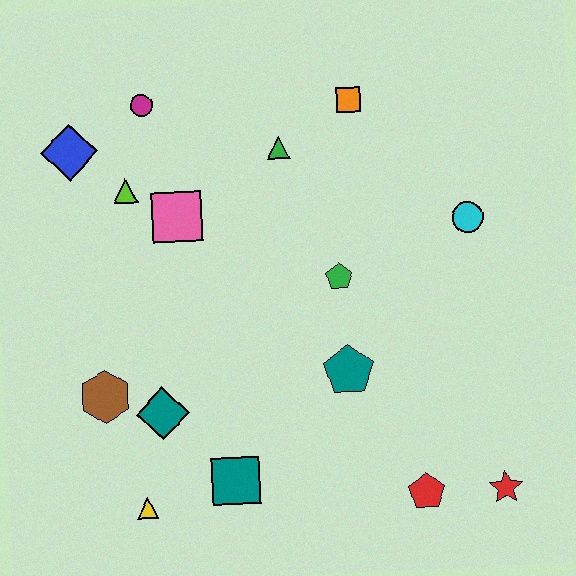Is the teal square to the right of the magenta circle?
Yes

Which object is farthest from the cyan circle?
The yellow triangle is farthest from the cyan circle.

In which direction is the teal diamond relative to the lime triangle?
The teal diamond is below the lime triangle.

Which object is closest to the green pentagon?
The teal pentagon is closest to the green pentagon.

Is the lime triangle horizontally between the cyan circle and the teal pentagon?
No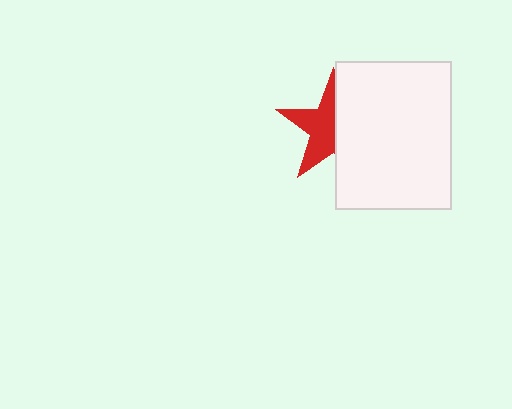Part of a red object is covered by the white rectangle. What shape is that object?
It is a star.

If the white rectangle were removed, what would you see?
You would see the complete red star.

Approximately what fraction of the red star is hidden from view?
Roughly 46% of the red star is hidden behind the white rectangle.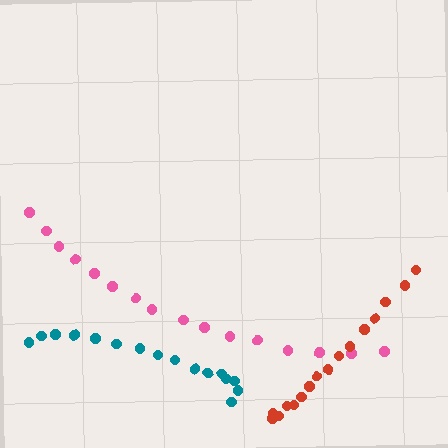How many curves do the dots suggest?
There are 3 distinct paths.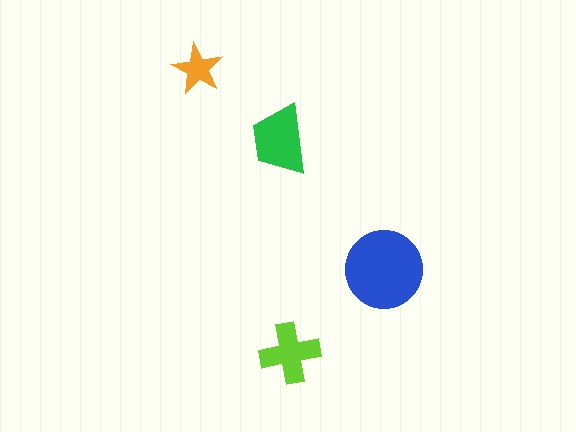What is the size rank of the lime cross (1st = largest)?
3rd.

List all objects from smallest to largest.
The orange star, the lime cross, the green trapezoid, the blue circle.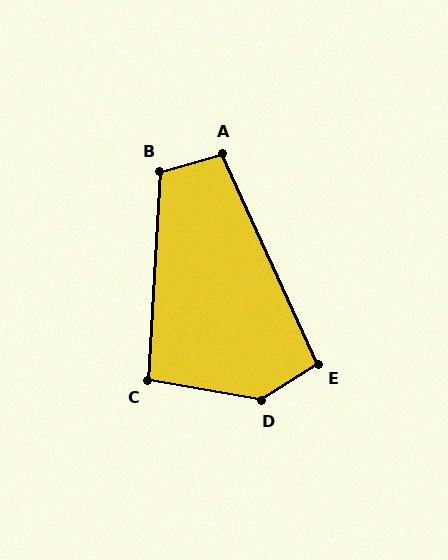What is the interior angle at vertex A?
Approximately 99 degrees (obtuse).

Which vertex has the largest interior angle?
D, at approximately 137 degrees.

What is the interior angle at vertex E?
Approximately 98 degrees (obtuse).